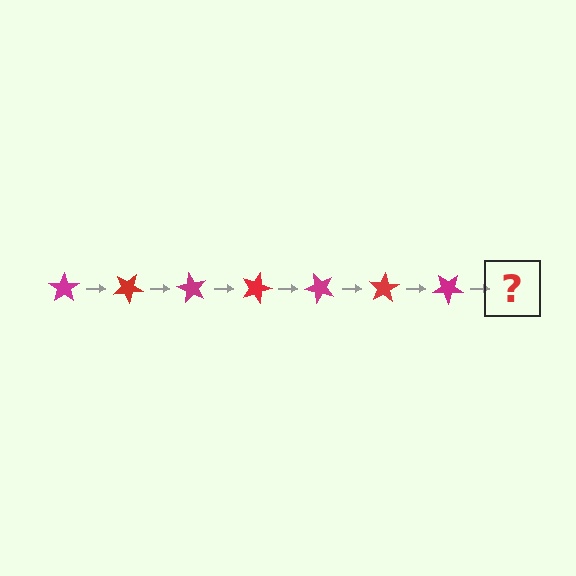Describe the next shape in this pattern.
It should be a red star, rotated 210 degrees from the start.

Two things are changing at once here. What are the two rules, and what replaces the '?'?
The two rules are that it rotates 30 degrees each step and the color cycles through magenta and red. The '?' should be a red star, rotated 210 degrees from the start.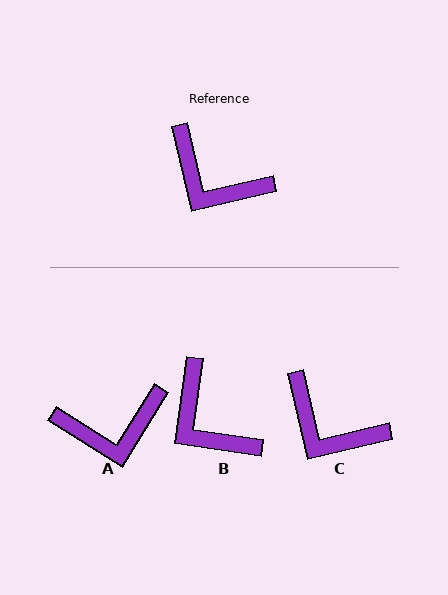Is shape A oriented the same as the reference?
No, it is off by about 45 degrees.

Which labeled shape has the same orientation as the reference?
C.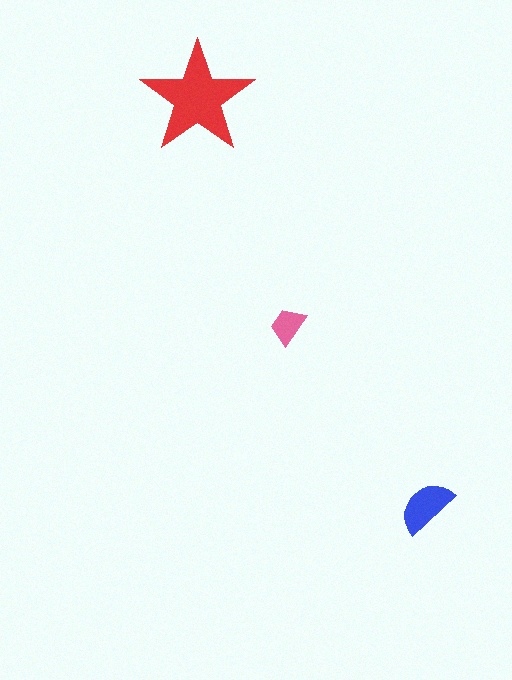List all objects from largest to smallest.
The red star, the blue semicircle, the pink trapezoid.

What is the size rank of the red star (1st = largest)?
1st.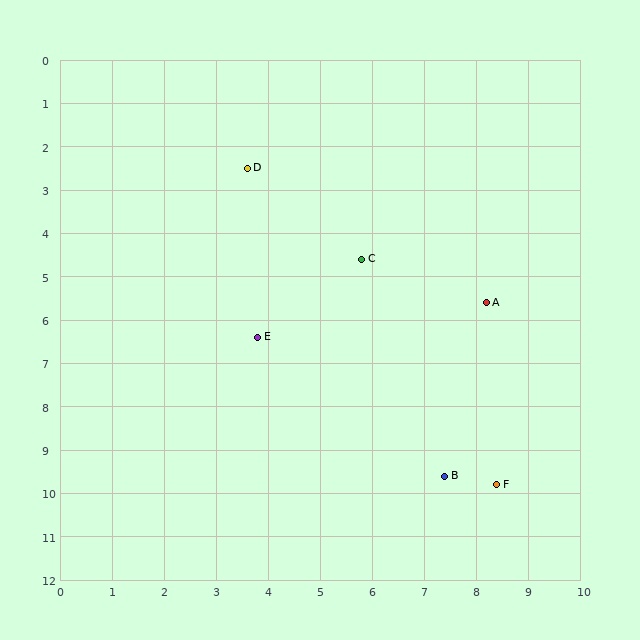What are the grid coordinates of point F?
Point F is at approximately (8.4, 9.8).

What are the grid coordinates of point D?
Point D is at approximately (3.6, 2.5).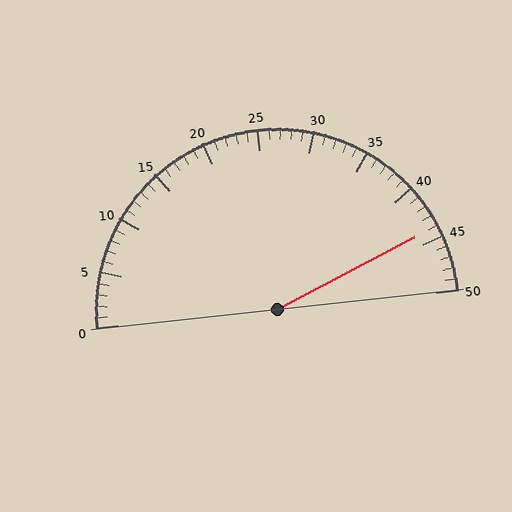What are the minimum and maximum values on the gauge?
The gauge ranges from 0 to 50.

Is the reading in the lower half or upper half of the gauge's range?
The reading is in the upper half of the range (0 to 50).